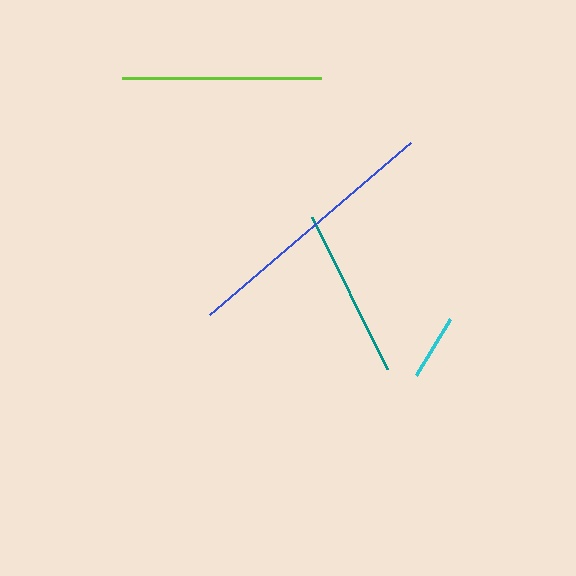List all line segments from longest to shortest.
From longest to shortest: blue, lime, teal, cyan.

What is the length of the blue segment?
The blue segment is approximately 265 pixels long.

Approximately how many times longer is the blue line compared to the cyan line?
The blue line is approximately 4.0 times the length of the cyan line.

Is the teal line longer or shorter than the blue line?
The blue line is longer than the teal line.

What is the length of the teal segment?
The teal segment is approximately 170 pixels long.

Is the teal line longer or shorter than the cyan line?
The teal line is longer than the cyan line.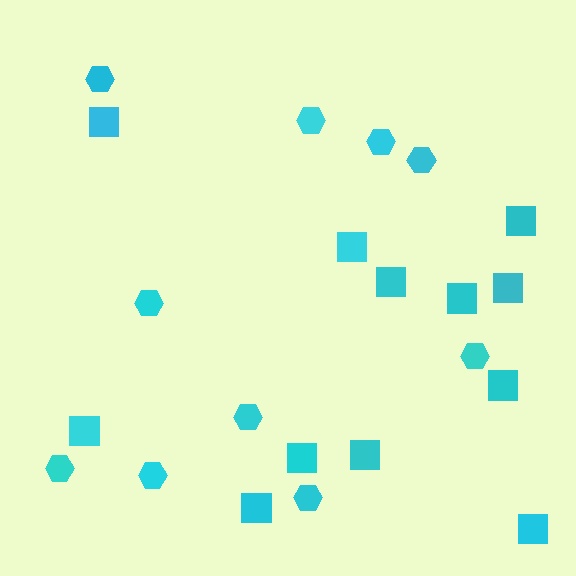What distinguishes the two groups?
There are 2 groups: one group of squares (12) and one group of hexagons (10).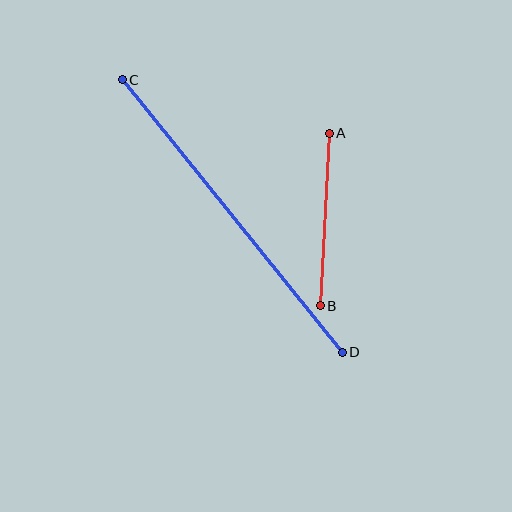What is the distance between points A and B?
The distance is approximately 173 pixels.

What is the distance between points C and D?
The distance is approximately 350 pixels.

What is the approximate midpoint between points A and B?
The midpoint is at approximately (325, 219) pixels.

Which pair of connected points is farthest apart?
Points C and D are farthest apart.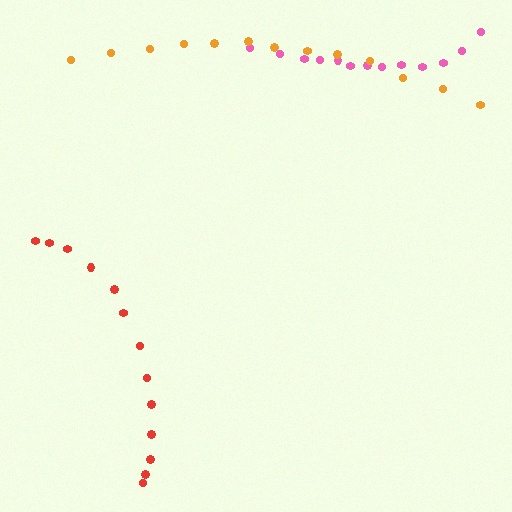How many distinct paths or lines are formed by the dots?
There are 3 distinct paths.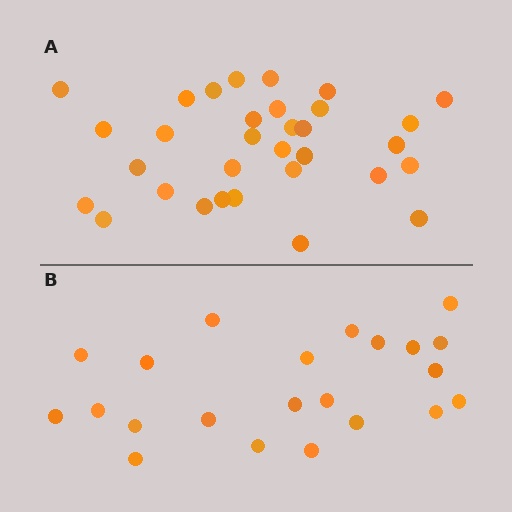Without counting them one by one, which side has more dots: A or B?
Region A (the top region) has more dots.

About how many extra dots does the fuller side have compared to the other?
Region A has roughly 10 or so more dots than region B.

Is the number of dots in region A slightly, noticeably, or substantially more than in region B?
Region A has substantially more. The ratio is roughly 1.5 to 1.